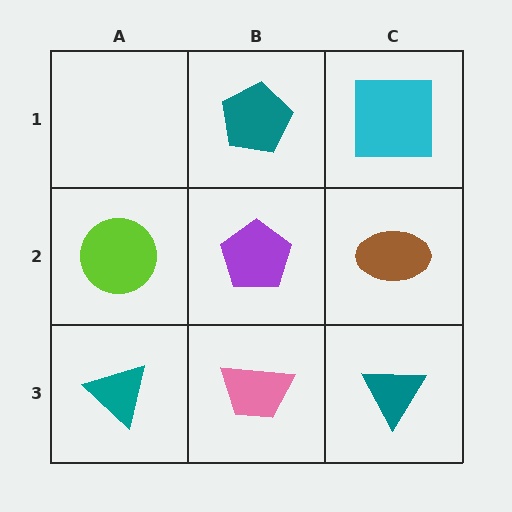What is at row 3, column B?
A pink trapezoid.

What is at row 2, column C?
A brown ellipse.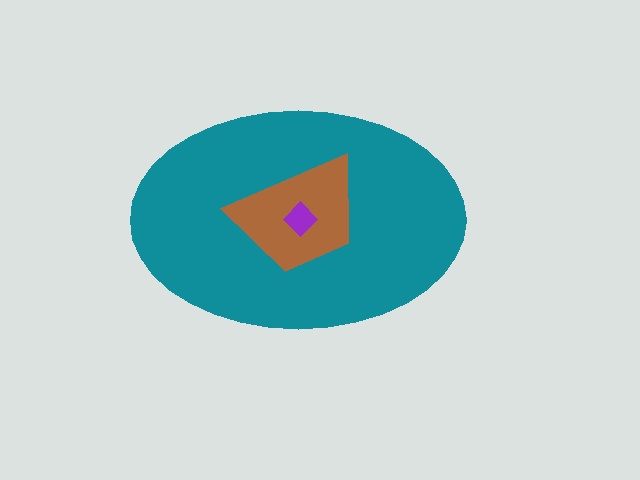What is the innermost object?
The purple diamond.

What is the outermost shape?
The teal ellipse.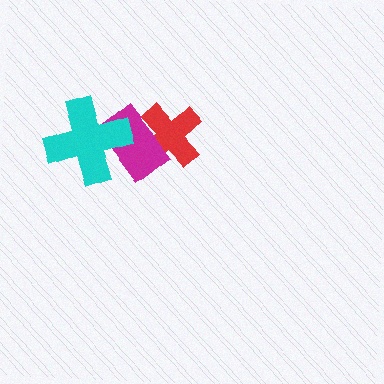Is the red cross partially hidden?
Yes, it is partially covered by another shape.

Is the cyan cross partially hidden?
No, no other shape covers it.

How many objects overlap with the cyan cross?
1 object overlaps with the cyan cross.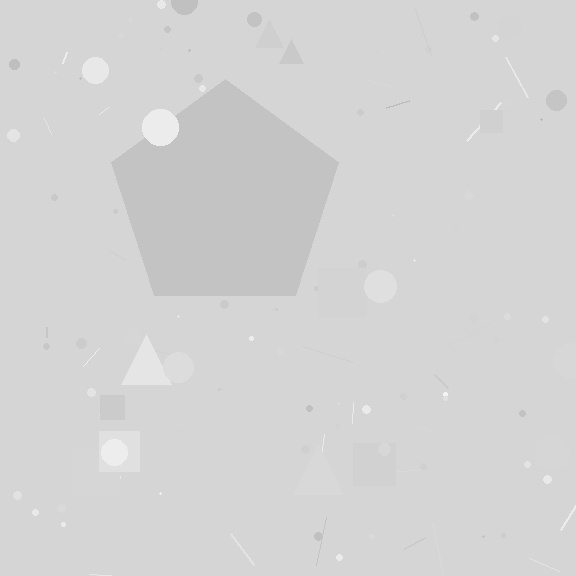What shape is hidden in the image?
A pentagon is hidden in the image.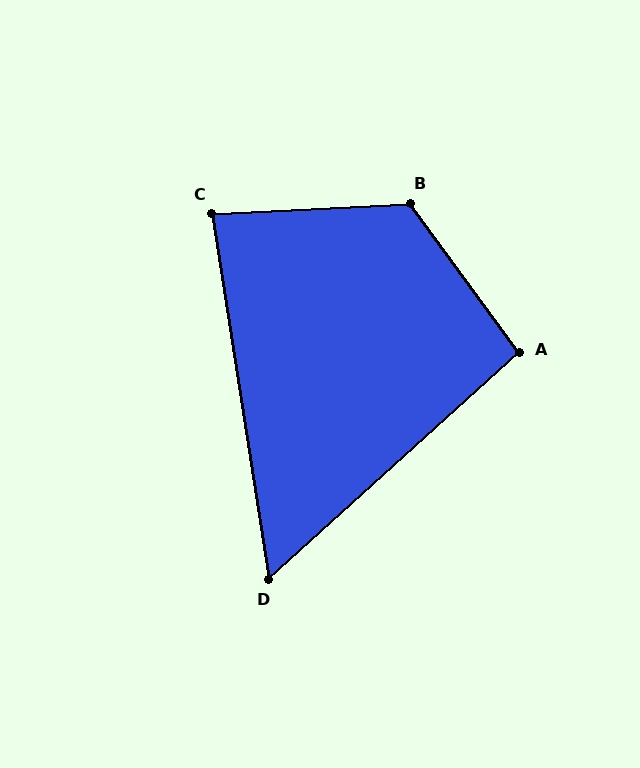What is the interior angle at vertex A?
Approximately 96 degrees (obtuse).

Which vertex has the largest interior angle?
B, at approximately 123 degrees.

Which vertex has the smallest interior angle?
D, at approximately 57 degrees.